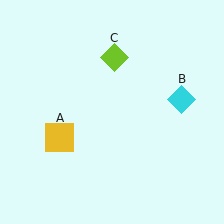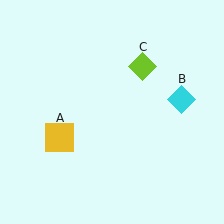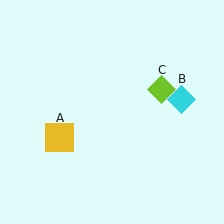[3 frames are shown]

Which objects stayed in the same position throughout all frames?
Yellow square (object A) and cyan diamond (object B) remained stationary.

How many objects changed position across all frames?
1 object changed position: lime diamond (object C).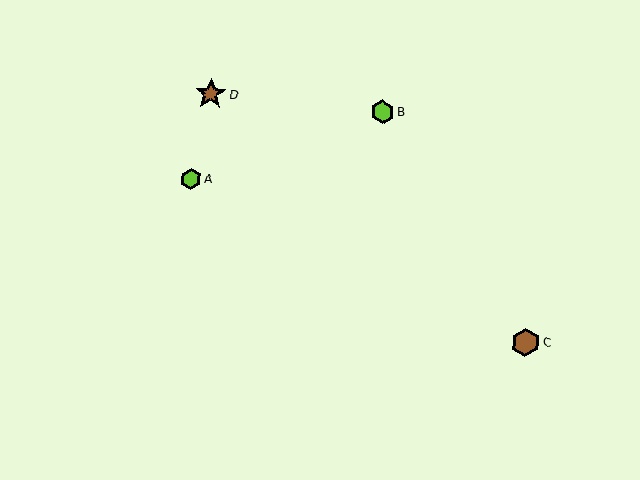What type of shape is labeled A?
Shape A is a lime hexagon.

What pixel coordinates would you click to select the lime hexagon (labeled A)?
Click at (191, 179) to select the lime hexagon A.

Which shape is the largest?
The brown star (labeled D) is the largest.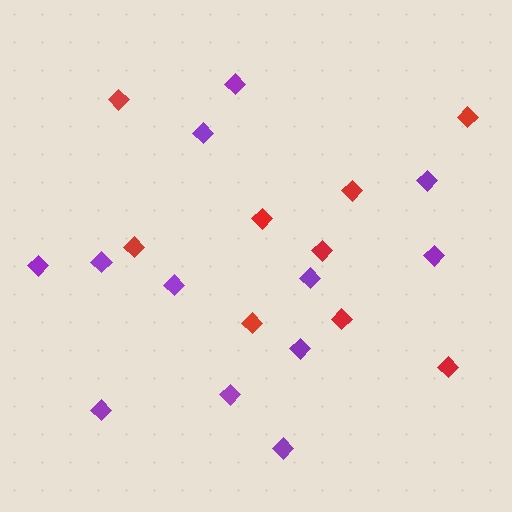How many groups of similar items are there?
There are 2 groups: one group of red diamonds (9) and one group of purple diamonds (12).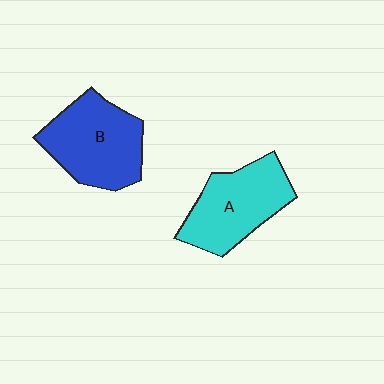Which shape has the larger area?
Shape B (blue).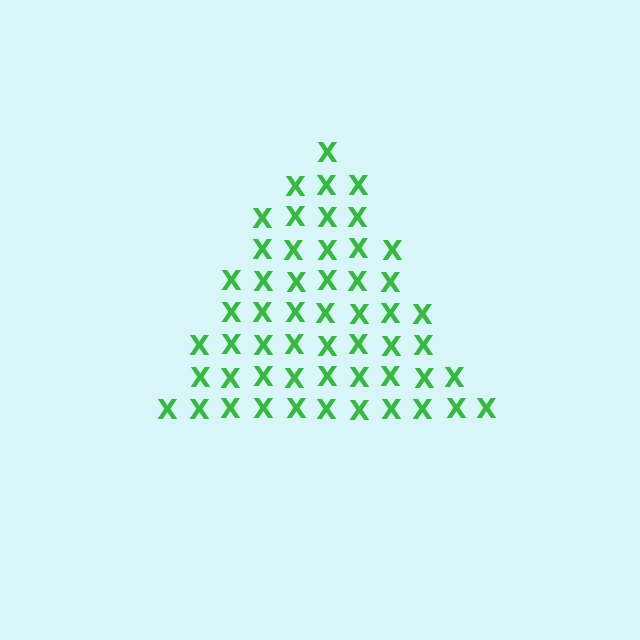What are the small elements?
The small elements are letter X's.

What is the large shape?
The large shape is a triangle.